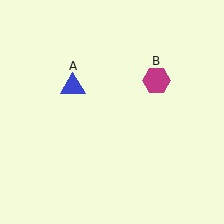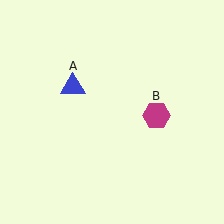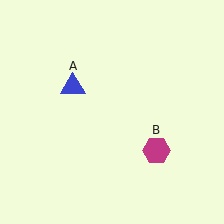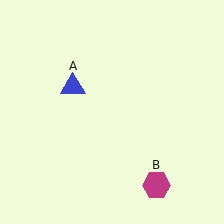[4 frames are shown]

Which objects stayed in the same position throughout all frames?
Blue triangle (object A) remained stationary.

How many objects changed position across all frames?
1 object changed position: magenta hexagon (object B).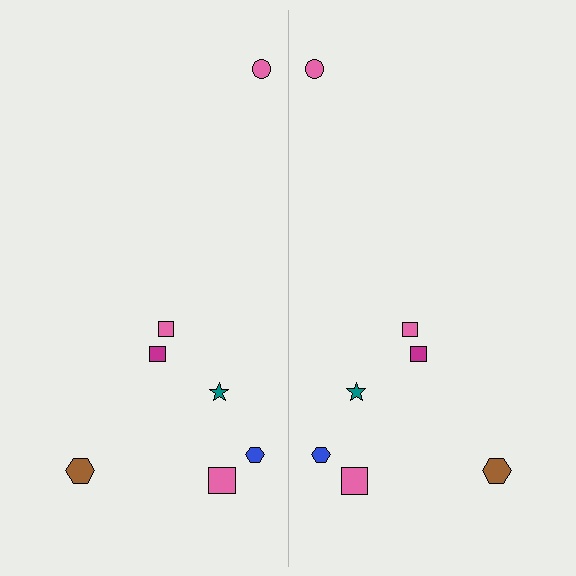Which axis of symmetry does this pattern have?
The pattern has a vertical axis of symmetry running through the center of the image.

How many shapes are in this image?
There are 14 shapes in this image.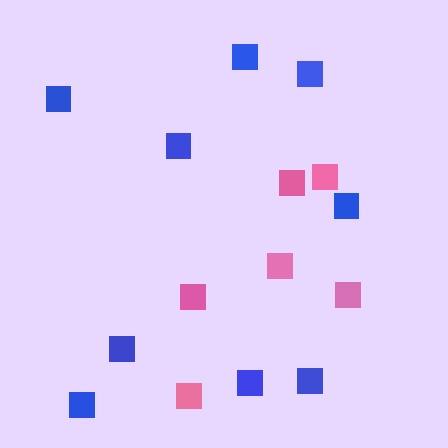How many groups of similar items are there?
There are 2 groups: one group of pink squares (6) and one group of blue squares (9).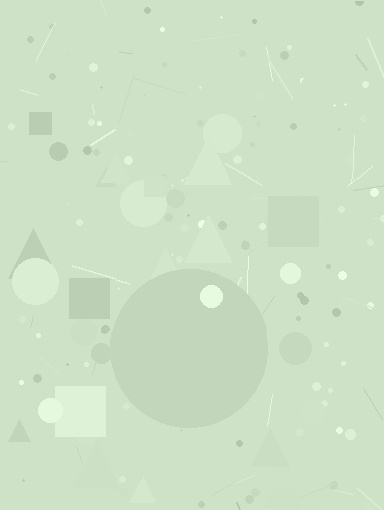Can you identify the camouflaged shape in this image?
The camouflaged shape is a circle.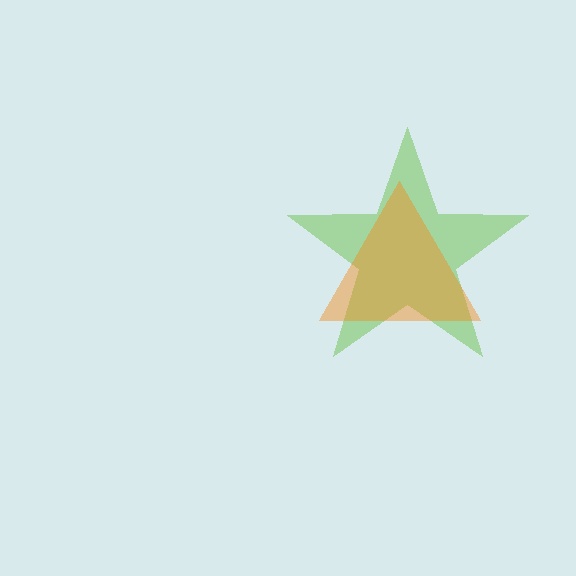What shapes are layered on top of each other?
The layered shapes are: a lime star, an orange triangle.